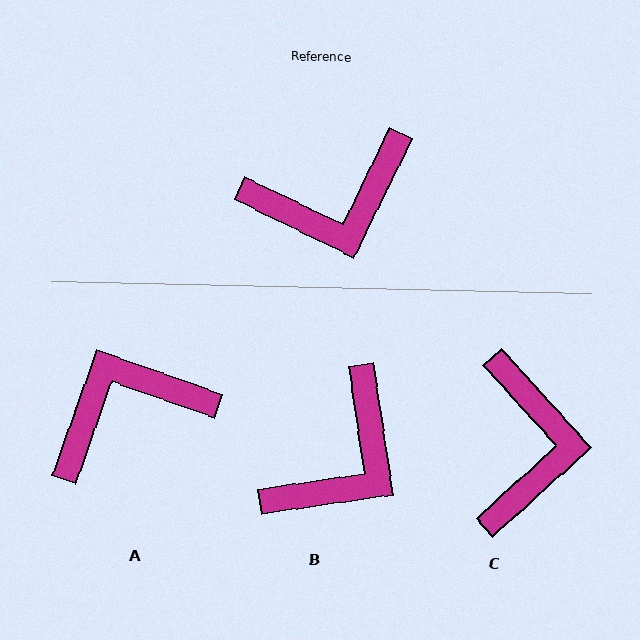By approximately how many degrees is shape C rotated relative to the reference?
Approximately 68 degrees counter-clockwise.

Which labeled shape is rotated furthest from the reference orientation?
A, about 173 degrees away.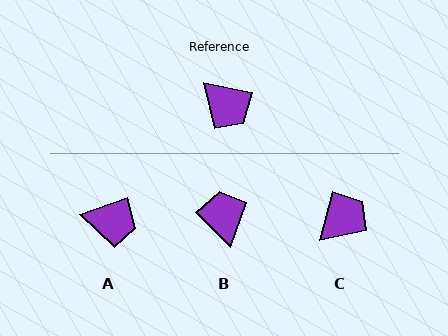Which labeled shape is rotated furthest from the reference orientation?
B, about 147 degrees away.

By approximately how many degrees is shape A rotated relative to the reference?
Approximately 32 degrees counter-clockwise.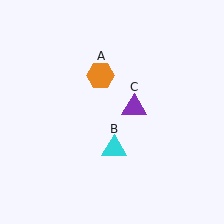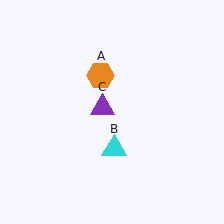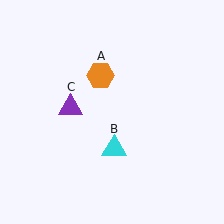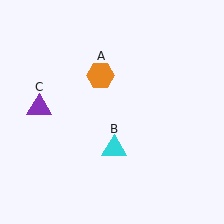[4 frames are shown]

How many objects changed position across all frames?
1 object changed position: purple triangle (object C).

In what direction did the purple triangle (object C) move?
The purple triangle (object C) moved left.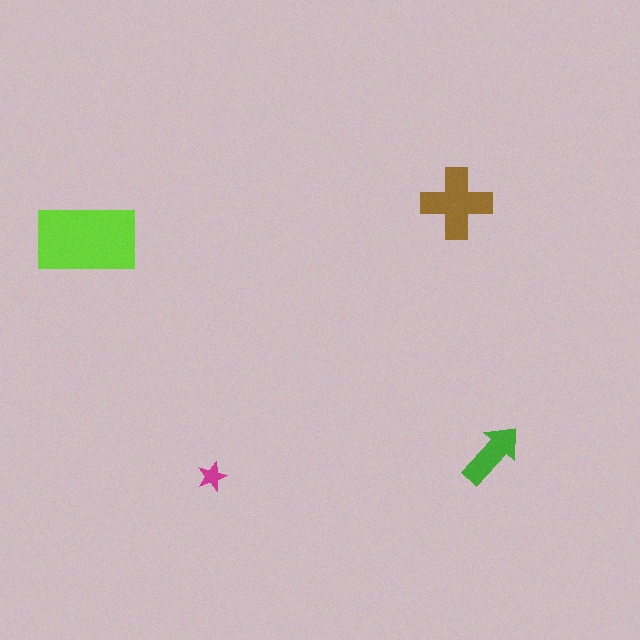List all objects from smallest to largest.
The magenta star, the green arrow, the brown cross, the lime rectangle.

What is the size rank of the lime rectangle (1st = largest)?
1st.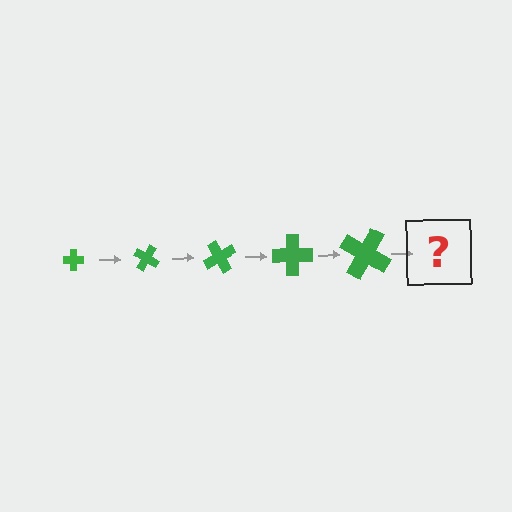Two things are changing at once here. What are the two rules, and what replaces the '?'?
The two rules are that the cross grows larger each step and it rotates 30 degrees each step. The '?' should be a cross, larger than the previous one and rotated 150 degrees from the start.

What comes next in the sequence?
The next element should be a cross, larger than the previous one and rotated 150 degrees from the start.